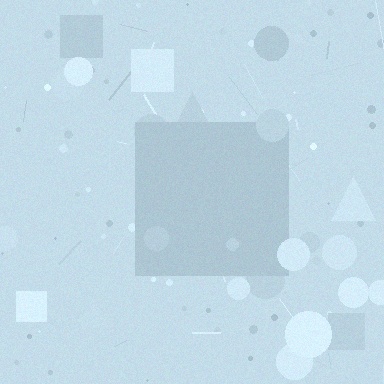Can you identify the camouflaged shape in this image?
The camouflaged shape is a square.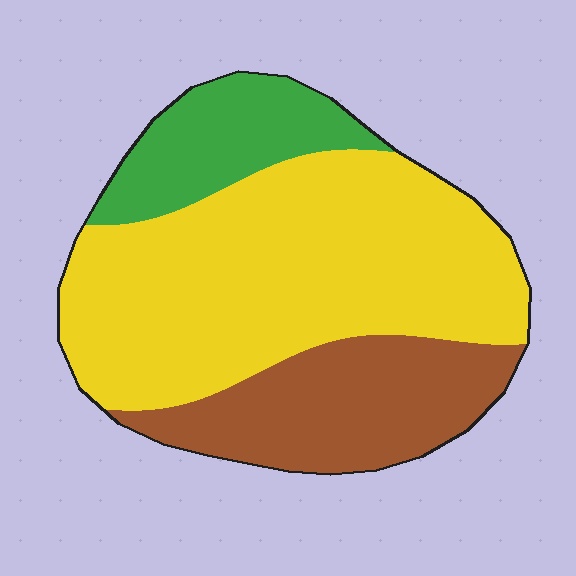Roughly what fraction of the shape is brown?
Brown covers around 25% of the shape.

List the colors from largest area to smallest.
From largest to smallest: yellow, brown, green.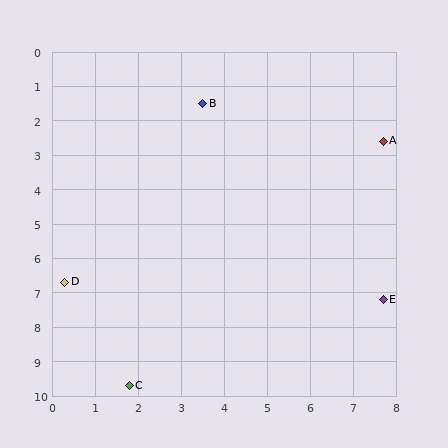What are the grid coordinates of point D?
Point D is at approximately (0.3, 6.7).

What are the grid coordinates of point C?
Point C is at approximately (1.8, 9.7).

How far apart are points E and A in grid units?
Points E and A are about 4.6 grid units apart.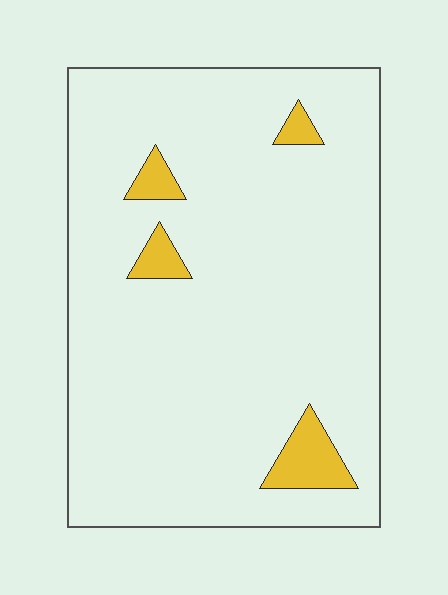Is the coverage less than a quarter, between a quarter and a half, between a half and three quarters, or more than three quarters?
Less than a quarter.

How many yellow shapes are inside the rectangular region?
4.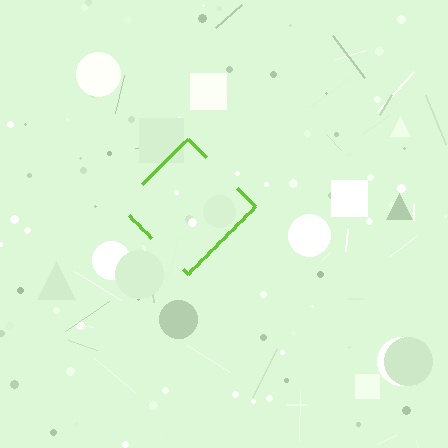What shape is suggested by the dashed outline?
The dashed outline suggests a diamond.